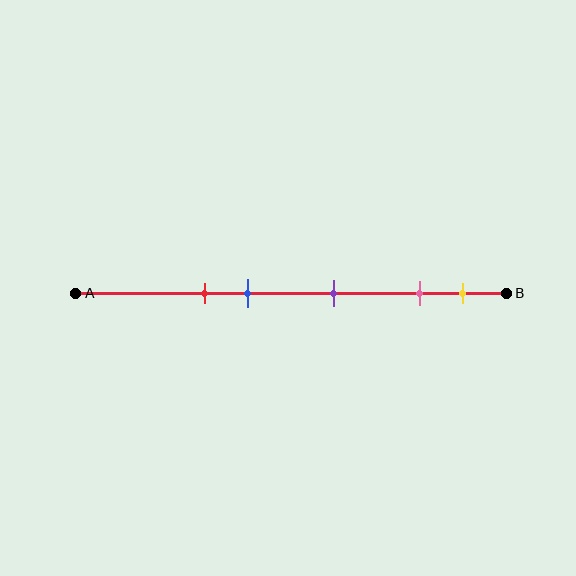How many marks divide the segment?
There are 5 marks dividing the segment.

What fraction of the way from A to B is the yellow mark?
The yellow mark is approximately 90% (0.9) of the way from A to B.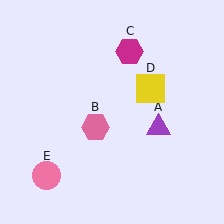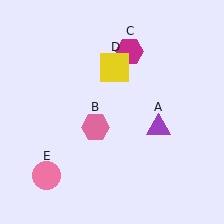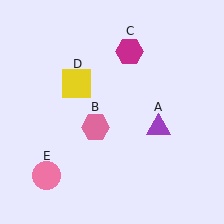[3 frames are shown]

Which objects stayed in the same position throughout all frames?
Purple triangle (object A) and pink hexagon (object B) and magenta hexagon (object C) and pink circle (object E) remained stationary.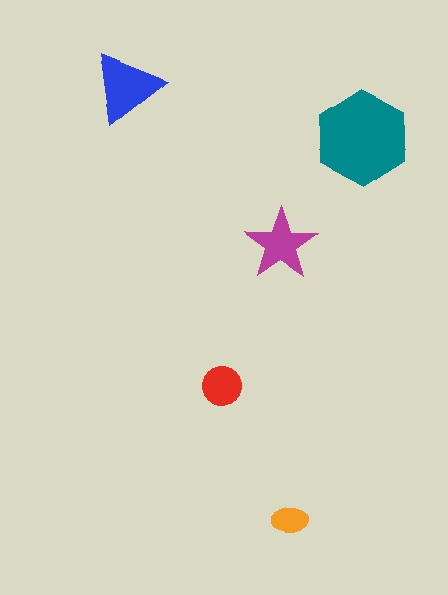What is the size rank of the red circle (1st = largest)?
4th.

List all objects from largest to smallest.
The teal hexagon, the blue triangle, the magenta star, the red circle, the orange ellipse.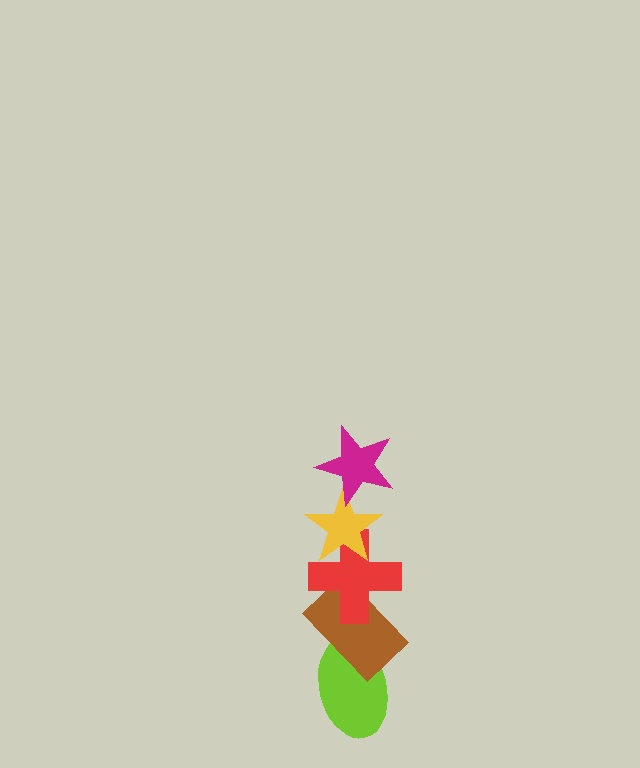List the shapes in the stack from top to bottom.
From top to bottom: the magenta star, the yellow star, the red cross, the brown rectangle, the lime ellipse.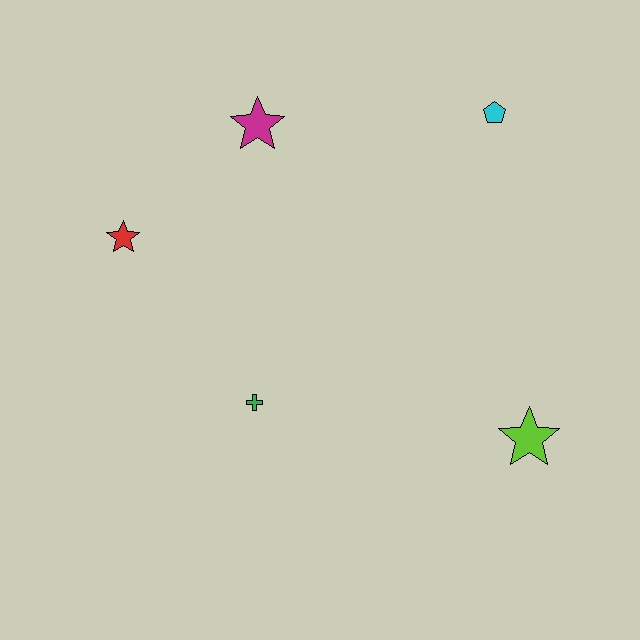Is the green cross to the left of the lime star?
Yes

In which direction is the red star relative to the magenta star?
The red star is to the left of the magenta star.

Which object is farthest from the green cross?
The cyan pentagon is farthest from the green cross.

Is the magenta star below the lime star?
No